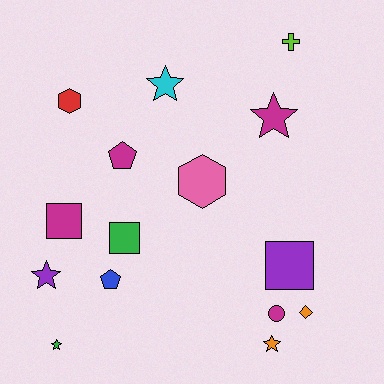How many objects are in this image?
There are 15 objects.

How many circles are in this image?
There is 1 circle.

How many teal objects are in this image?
There are no teal objects.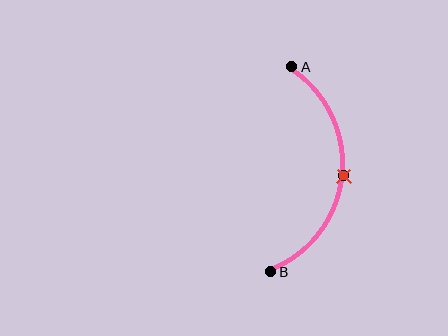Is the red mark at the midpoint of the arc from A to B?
Yes. The red mark lies on the arc at equal arc-length from both A and B — it is the arc midpoint.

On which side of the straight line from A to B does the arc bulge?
The arc bulges to the right of the straight line connecting A and B.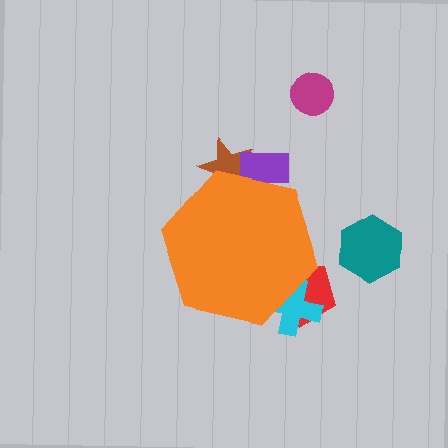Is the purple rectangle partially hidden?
Yes, the purple rectangle is partially hidden behind the orange hexagon.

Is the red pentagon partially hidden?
Yes, the red pentagon is partially hidden behind the orange hexagon.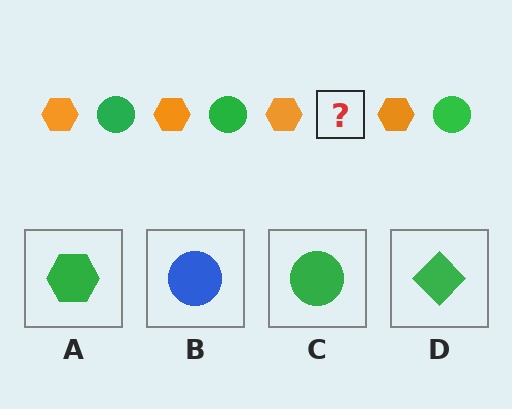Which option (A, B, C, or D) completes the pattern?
C.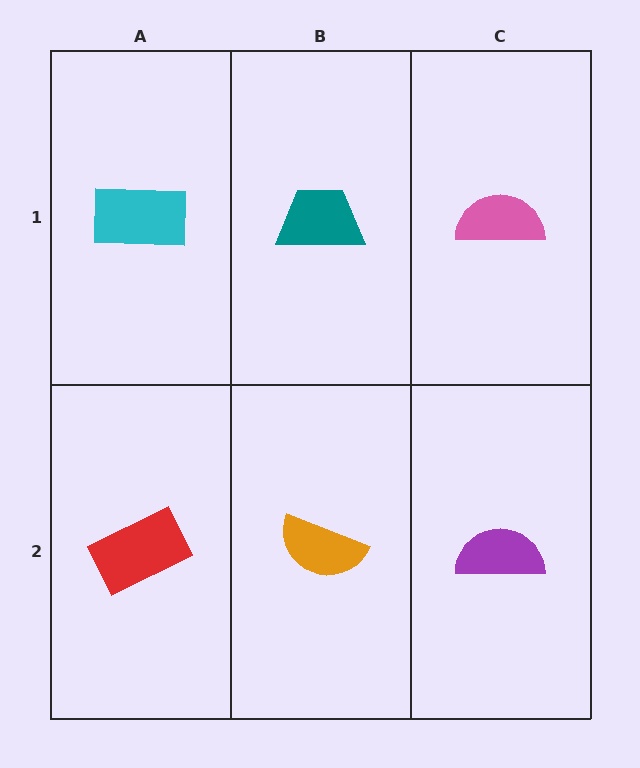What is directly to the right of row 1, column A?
A teal trapezoid.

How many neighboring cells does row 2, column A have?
2.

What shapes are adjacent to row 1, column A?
A red rectangle (row 2, column A), a teal trapezoid (row 1, column B).